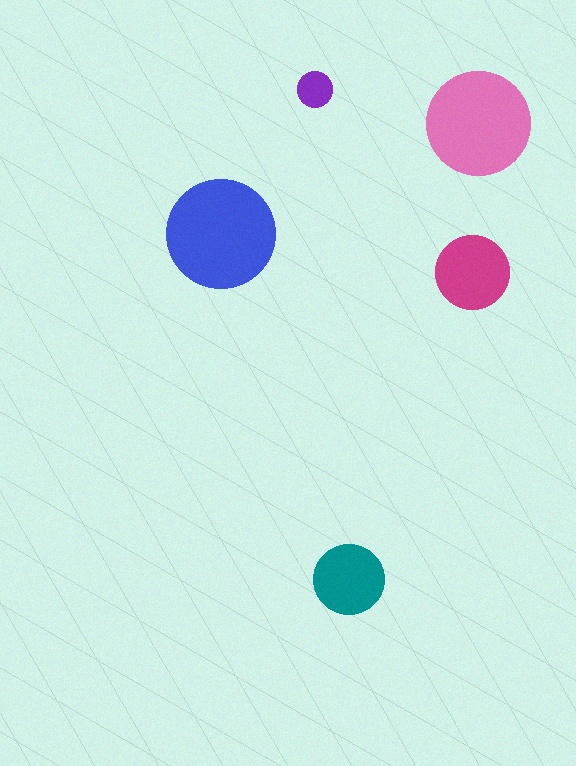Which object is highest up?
The purple circle is topmost.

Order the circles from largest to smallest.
the blue one, the pink one, the magenta one, the teal one, the purple one.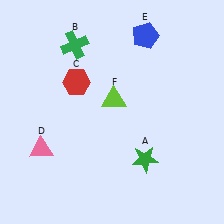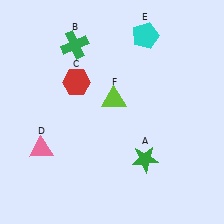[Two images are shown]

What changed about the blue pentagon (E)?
In Image 1, E is blue. In Image 2, it changed to cyan.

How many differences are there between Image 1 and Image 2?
There is 1 difference between the two images.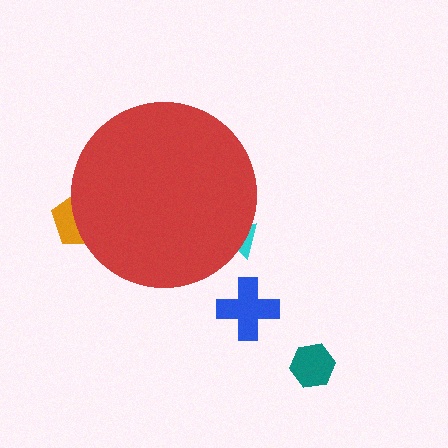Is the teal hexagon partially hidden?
No, the teal hexagon is fully visible.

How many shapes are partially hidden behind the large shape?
2 shapes are partially hidden.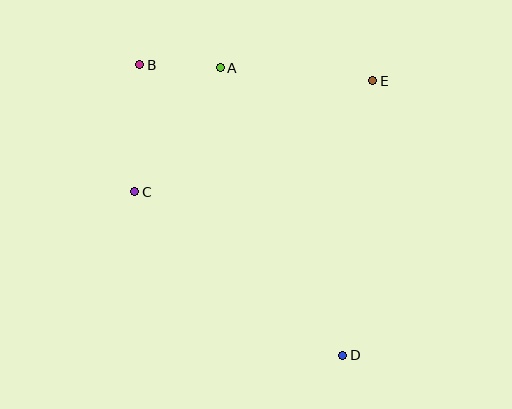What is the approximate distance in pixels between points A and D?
The distance between A and D is approximately 312 pixels.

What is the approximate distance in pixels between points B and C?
The distance between B and C is approximately 127 pixels.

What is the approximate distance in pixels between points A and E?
The distance between A and E is approximately 153 pixels.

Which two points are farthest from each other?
Points B and D are farthest from each other.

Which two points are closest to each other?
Points A and B are closest to each other.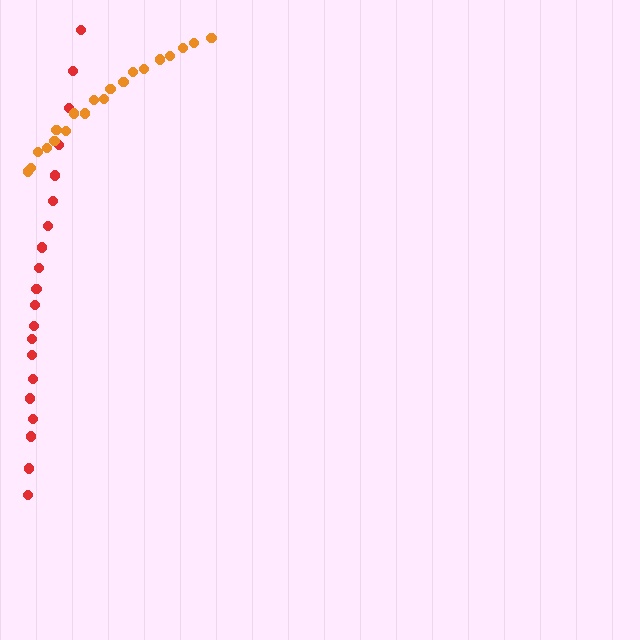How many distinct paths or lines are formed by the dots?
There are 2 distinct paths.